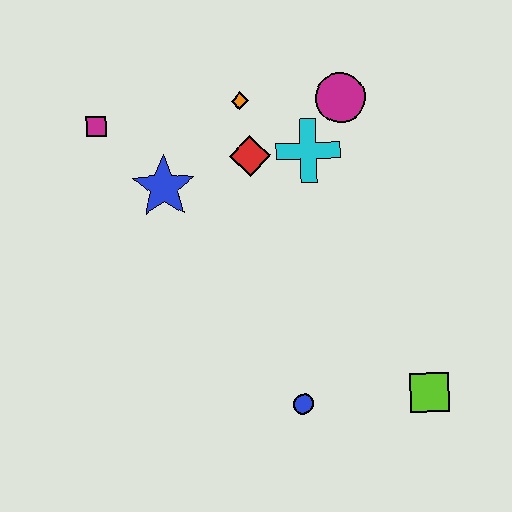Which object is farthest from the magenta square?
The lime square is farthest from the magenta square.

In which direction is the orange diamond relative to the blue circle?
The orange diamond is above the blue circle.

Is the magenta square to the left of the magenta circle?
Yes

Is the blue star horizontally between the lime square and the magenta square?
Yes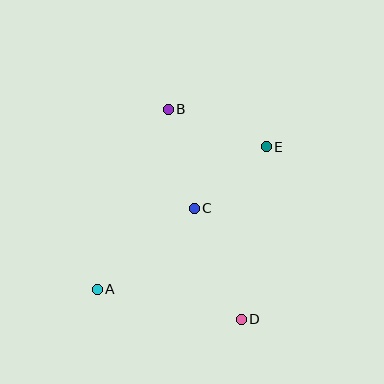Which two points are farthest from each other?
Points B and D are farthest from each other.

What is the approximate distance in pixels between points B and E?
The distance between B and E is approximately 105 pixels.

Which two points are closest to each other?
Points C and E are closest to each other.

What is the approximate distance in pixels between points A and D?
The distance between A and D is approximately 147 pixels.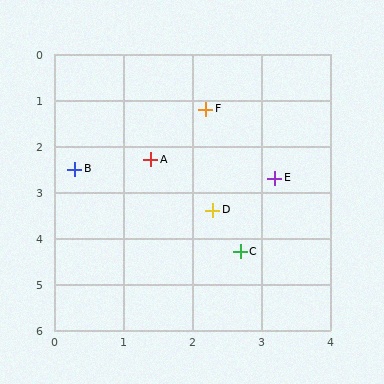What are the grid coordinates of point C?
Point C is at approximately (2.7, 4.3).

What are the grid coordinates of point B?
Point B is at approximately (0.3, 2.5).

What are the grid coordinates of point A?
Point A is at approximately (1.4, 2.3).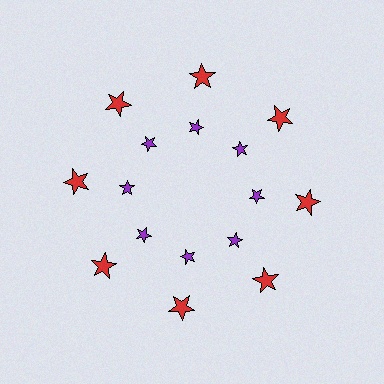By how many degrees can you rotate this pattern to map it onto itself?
The pattern maps onto itself every 45 degrees of rotation.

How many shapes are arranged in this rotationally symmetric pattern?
There are 16 shapes, arranged in 8 groups of 2.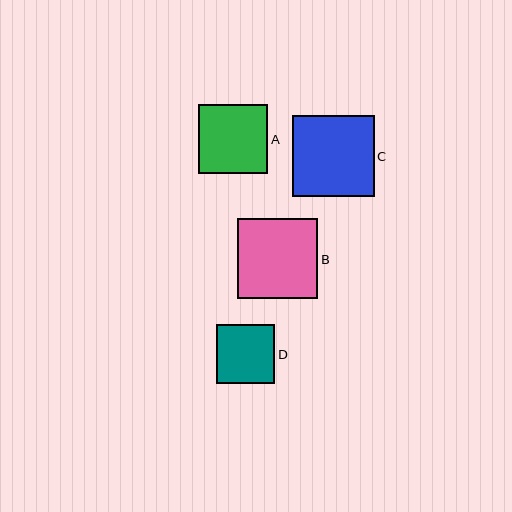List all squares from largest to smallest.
From largest to smallest: C, B, A, D.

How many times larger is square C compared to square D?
Square C is approximately 1.4 times the size of square D.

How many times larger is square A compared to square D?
Square A is approximately 1.2 times the size of square D.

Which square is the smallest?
Square D is the smallest with a size of approximately 59 pixels.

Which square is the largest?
Square C is the largest with a size of approximately 81 pixels.